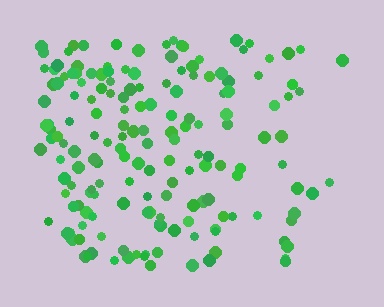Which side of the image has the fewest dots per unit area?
The right.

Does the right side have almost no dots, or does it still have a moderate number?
Still a moderate number, just noticeably fewer than the left.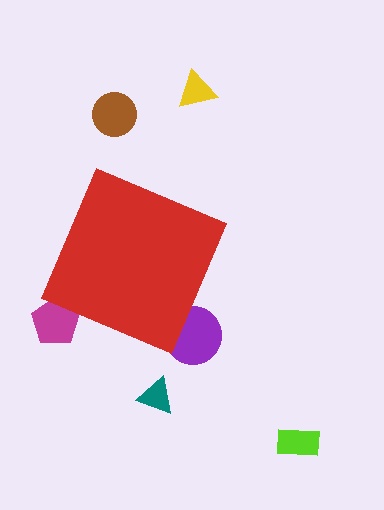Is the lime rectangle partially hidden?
No, the lime rectangle is fully visible.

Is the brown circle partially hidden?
No, the brown circle is fully visible.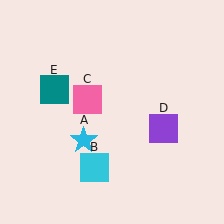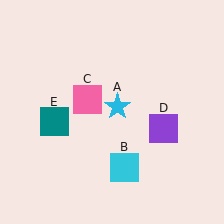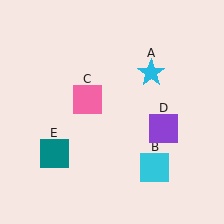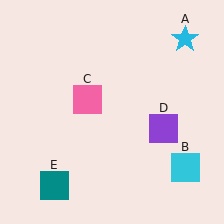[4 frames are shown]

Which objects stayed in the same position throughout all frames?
Pink square (object C) and purple square (object D) remained stationary.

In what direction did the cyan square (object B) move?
The cyan square (object B) moved right.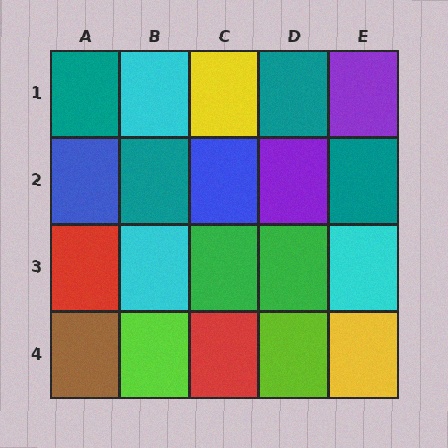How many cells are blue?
2 cells are blue.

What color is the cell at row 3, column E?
Cyan.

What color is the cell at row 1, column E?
Purple.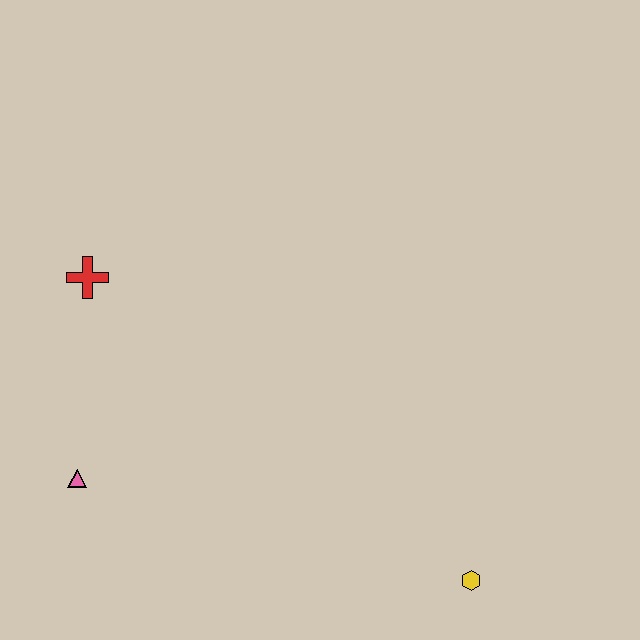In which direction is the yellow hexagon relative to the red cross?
The yellow hexagon is to the right of the red cross.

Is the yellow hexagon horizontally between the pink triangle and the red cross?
No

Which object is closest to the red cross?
The pink triangle is closest to the red cross.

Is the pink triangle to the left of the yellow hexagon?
Yes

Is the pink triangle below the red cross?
Yes